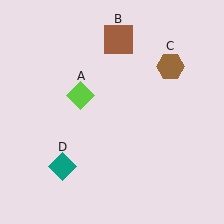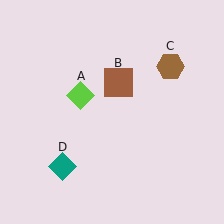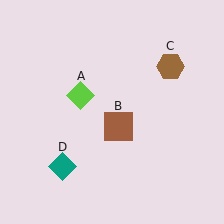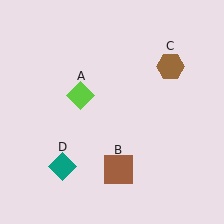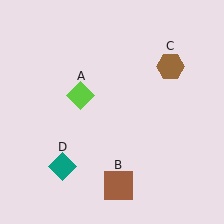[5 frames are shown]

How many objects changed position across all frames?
1 object changed position: brown square (object B).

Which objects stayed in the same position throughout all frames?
Lime diamond (object A) and brown hexagon (object C) and teal diamond (object D) remained stationary.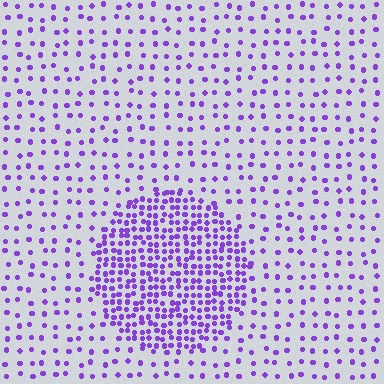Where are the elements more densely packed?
The elements are more densely packed inside the circle boundary.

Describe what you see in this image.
The image contains small purple elements arranged at two different densities. A circle-shaped region is visible where the elements are more densely packed than the surrounding area.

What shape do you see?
I see a circle.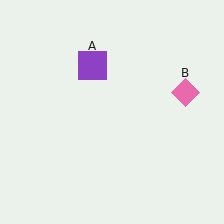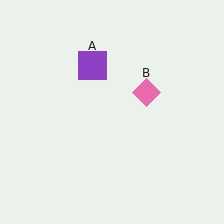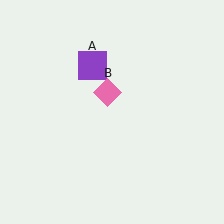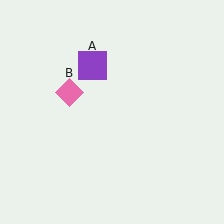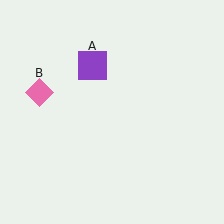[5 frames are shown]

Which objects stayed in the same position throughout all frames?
Purple square (object A) remained stationary.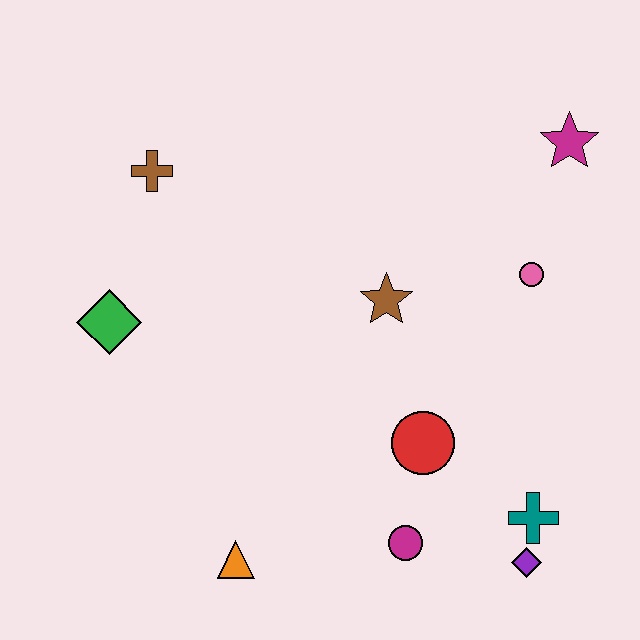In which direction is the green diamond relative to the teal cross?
The green diamond is to the left of the teal cross.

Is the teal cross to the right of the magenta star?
No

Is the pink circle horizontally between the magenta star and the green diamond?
Yes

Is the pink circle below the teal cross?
No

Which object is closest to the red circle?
The magenta circle is closest to the red circle.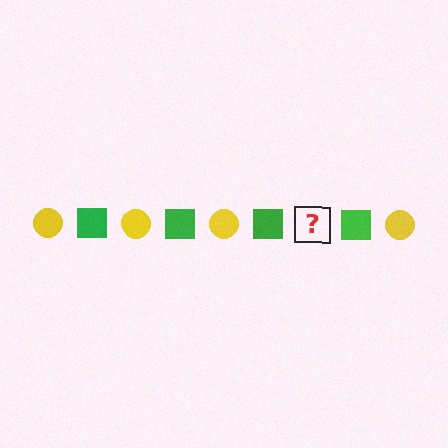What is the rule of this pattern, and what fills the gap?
The rule is that the pattern alternates between yellow circle and green square. The gap should be filled with a yellow circle.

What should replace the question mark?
The question mark should be replaced with a yellow circle.